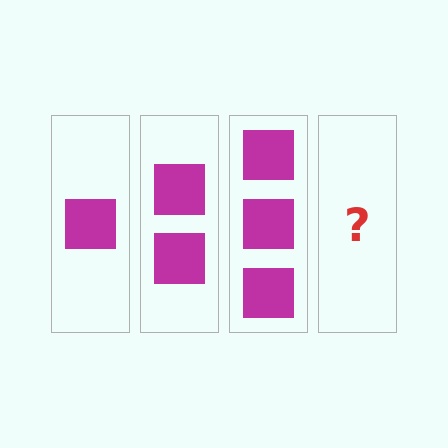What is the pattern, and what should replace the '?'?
The pattern is that each step adds one more square. The '?' should be 4 squares.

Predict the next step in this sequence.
The next step is 4 squares.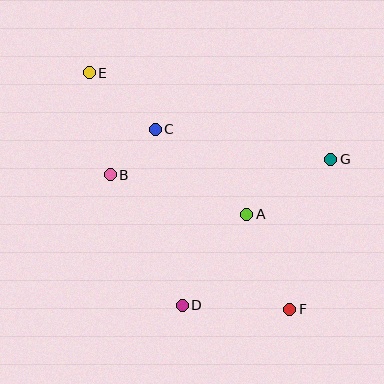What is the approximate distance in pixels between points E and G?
The distance between E and G is approximately 256 pixels.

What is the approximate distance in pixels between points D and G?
The distance between D and G is approximately 208 pixels.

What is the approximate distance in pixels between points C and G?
The distance between C and G is approximately 178 pixels.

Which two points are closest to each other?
Points B and C are closest to each other.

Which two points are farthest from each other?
Points E and F are farthest from each other.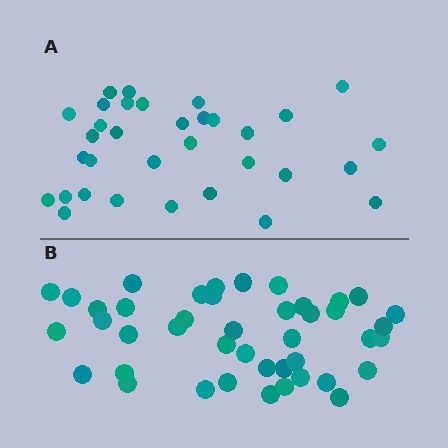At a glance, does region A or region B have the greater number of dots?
Region B (the bottom region) has more dots.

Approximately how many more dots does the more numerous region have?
Region B has roughly 10 or so more dots than region A.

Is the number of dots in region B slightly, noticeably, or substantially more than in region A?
Region B has noticeably more, but not dramatically so. The ratio is roughly 1.3 to 1.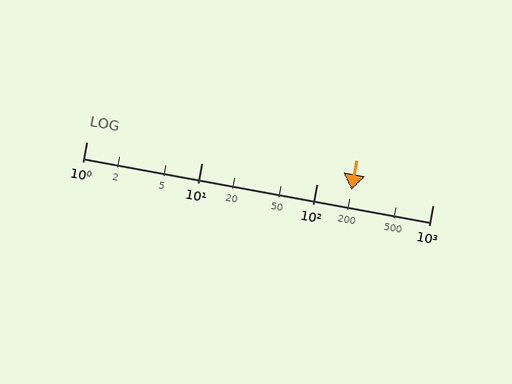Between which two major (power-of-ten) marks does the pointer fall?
The pointer is between 100 and 1000.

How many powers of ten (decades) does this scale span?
The scale spans 3 decades, from 1 to 1000.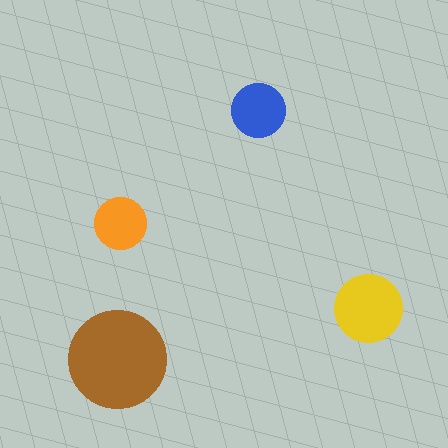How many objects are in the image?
There are 4 objects in the image.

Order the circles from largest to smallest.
the brown one, the yellow one, the blue one, the orange one.